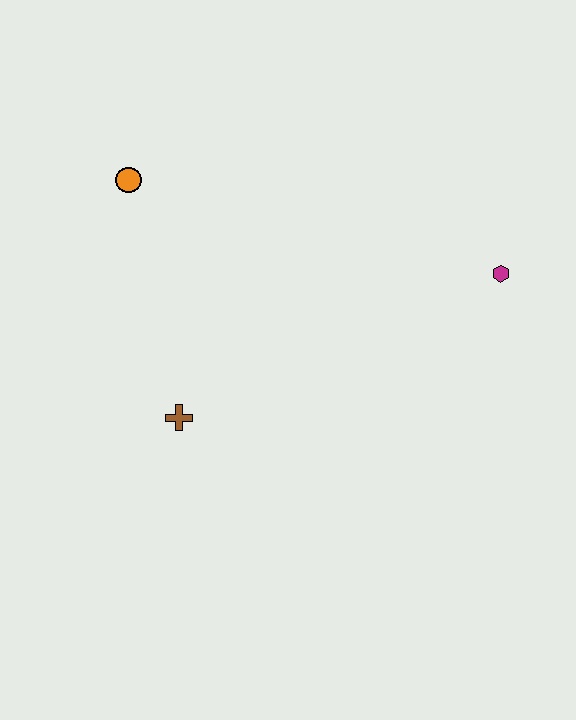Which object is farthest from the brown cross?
The magenta hexagon is farthest from the brown cross.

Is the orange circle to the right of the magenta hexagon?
No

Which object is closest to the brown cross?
The orange circle is closest to the brown cross.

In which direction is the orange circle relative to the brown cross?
The orange circle is above the brown cross.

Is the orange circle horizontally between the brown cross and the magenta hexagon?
No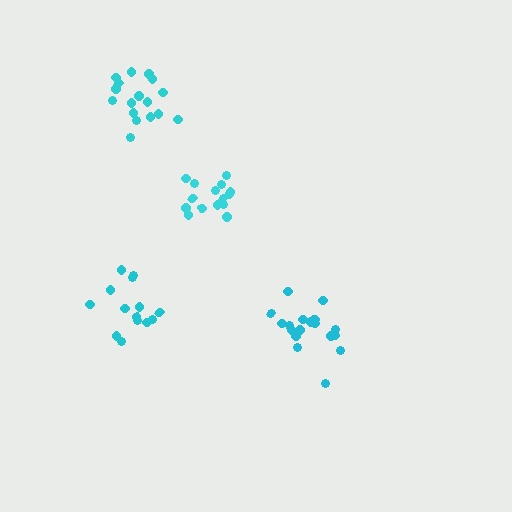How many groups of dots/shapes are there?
There are 4 groups.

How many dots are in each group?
Group 1: 17 dots, Group 2: 18 dots, Group 3: 14 dots, Group 4: 15 dots (64 total).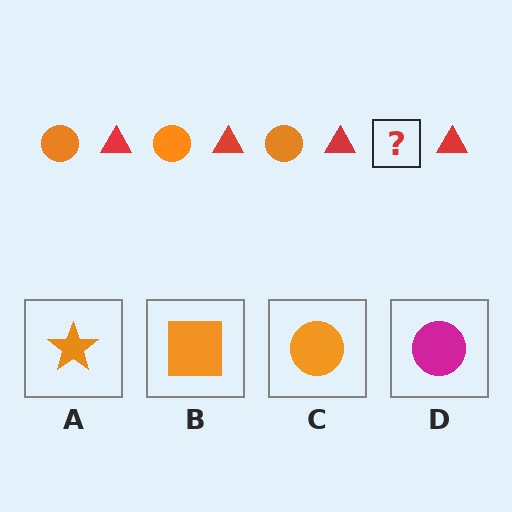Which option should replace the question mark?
Option C.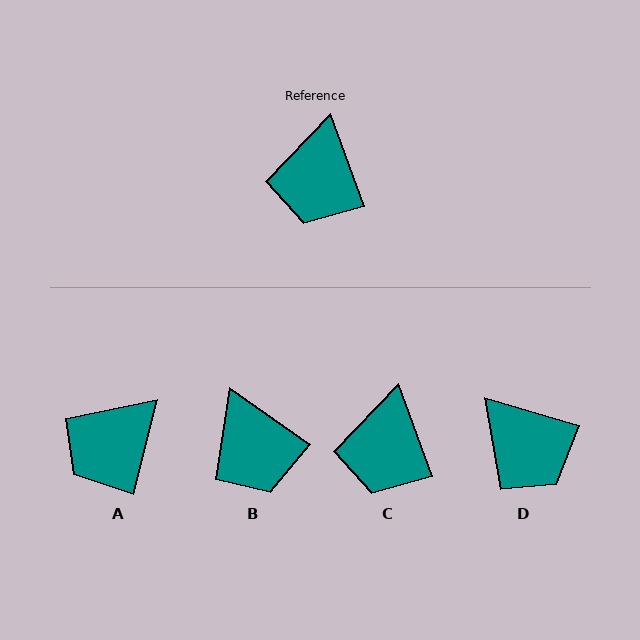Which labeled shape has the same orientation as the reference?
C.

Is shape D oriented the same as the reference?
No, it is off by about 54 degrees.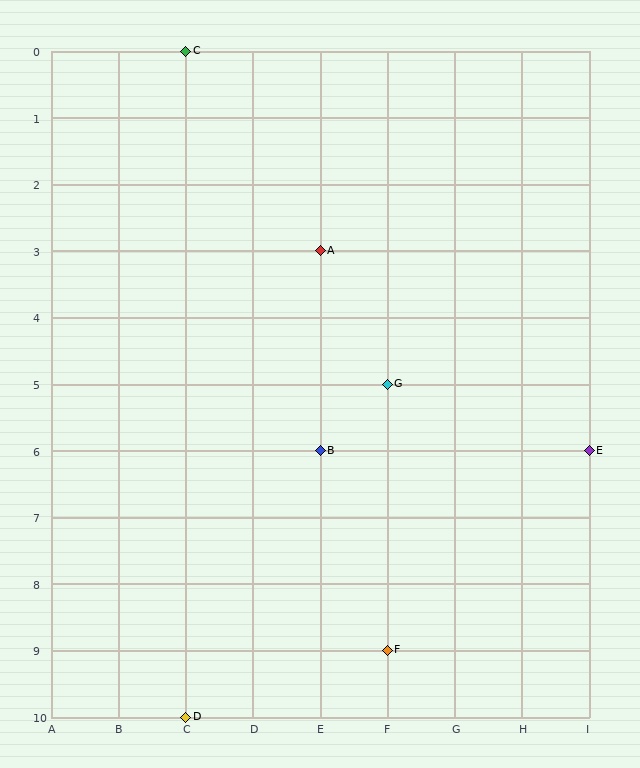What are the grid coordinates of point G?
Point G is at grid coordinates (F, 5).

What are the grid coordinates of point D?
Point D is at grid coordinates (C, 10).